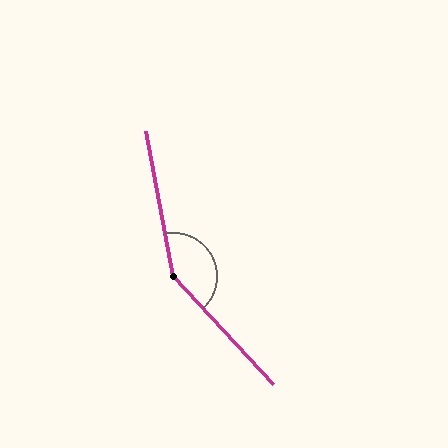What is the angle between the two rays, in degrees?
Approximately 148 degrees.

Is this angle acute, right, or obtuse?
It is obtuse.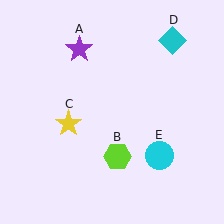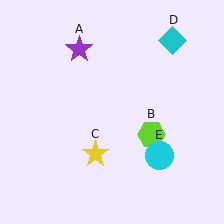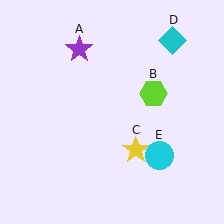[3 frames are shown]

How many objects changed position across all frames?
2 objects changed position: lime hexagon (object B), yellow star (object C).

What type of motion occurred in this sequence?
The lime hexagon (object B), yellow star (object C) rotated counterclockwise around the center of the scene.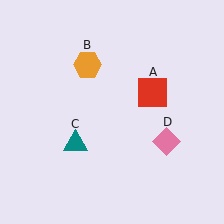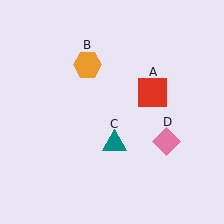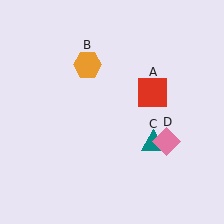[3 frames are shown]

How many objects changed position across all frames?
1 object changed position: teal triangle (object C).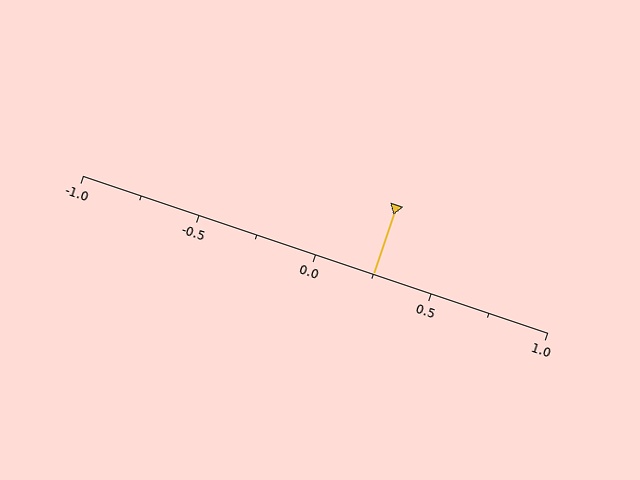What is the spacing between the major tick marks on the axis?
The major ticks are spaced 0.5 apart.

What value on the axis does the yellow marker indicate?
The marker indicates approximately 0.25.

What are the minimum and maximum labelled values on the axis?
The axis runs from -1.0 to 1.0.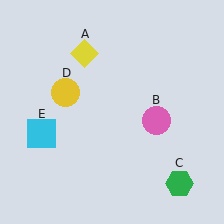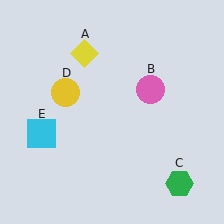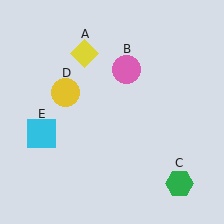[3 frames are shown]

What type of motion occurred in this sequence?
The pink circle (object B) rotated counterclockwise around the center of the scene.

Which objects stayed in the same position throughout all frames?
Yellow diamond (object A) and green hexagon (object C) and yellow circle (object D) and cyan square (object E) remained stationary.